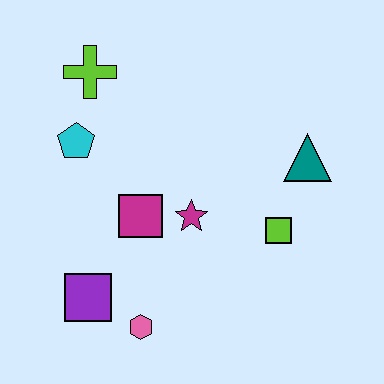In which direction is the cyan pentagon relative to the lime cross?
The cyan pentagon is below the lime cross.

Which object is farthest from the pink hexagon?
The lime cross is farthest from the pink hexagon.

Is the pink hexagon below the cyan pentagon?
Yes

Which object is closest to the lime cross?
The cyan pentagon is closest to the lime cross.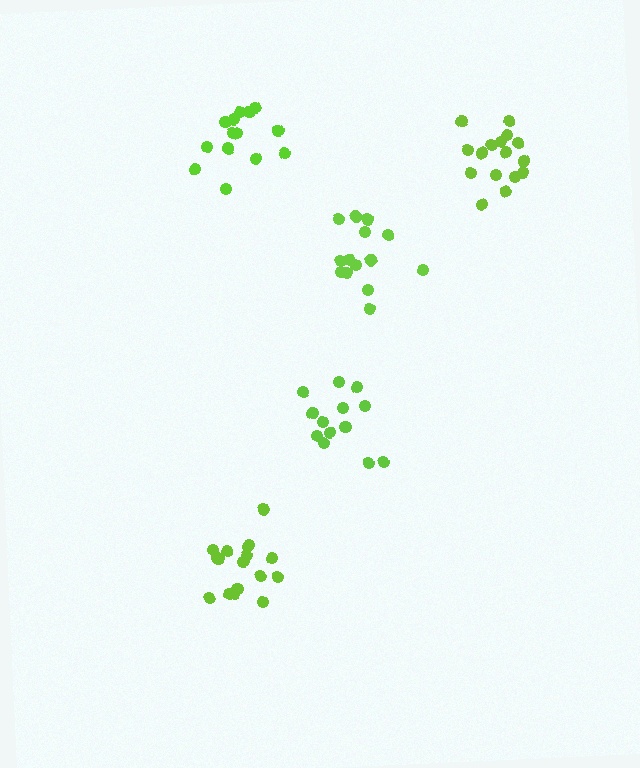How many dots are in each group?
Group 1: 16 dots, Group 2: 14 dots, Group 3: 14 dots, Group 4: 17 dots, Group 5: 13 dots (74 total).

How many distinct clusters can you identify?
There are 5 distinct clusters.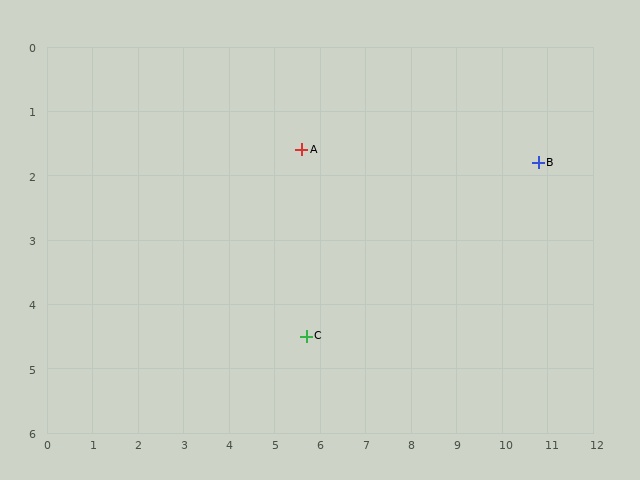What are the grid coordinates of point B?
Point B is at approximately (10.8, 1.8).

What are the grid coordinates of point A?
Point A is at approximately (5.6, 1.6).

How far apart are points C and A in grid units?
Points C and A are about 2.9 grid units apart.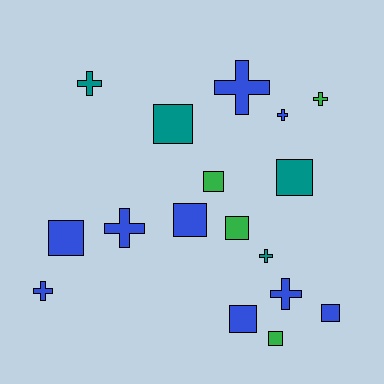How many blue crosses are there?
There are 5 blue crosses.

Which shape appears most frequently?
Square, with 9 objects.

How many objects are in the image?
There are 17 objects.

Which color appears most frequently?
Blue, with 9 objects.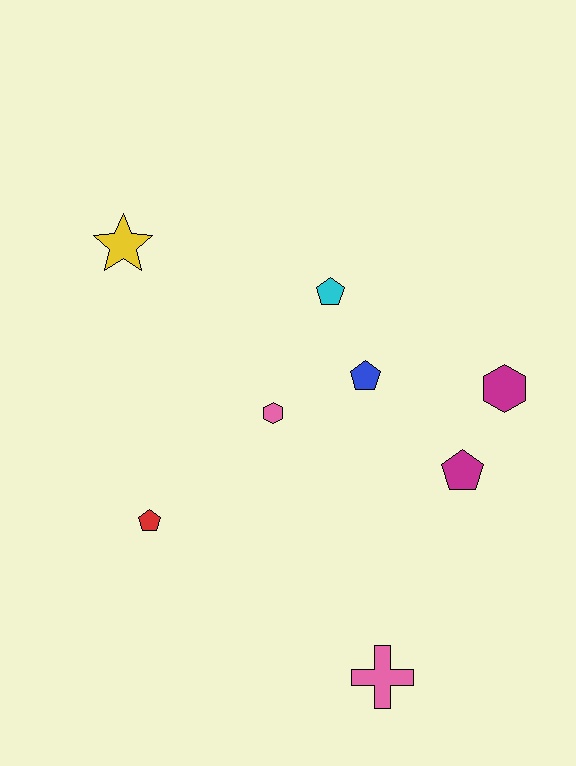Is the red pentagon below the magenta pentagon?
Yes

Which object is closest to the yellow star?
The cyan pentagon is closest to the yellow star.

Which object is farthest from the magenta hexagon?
The yellow star is farthest from the magenta hexagon.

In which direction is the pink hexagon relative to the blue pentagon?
The pink hexagon is to the left of the blue pentagon.